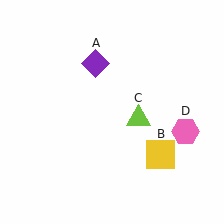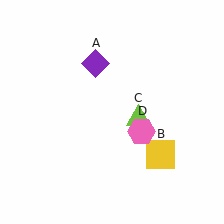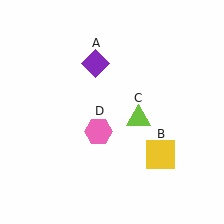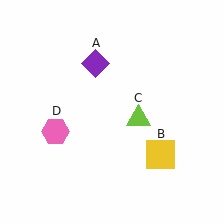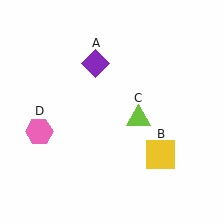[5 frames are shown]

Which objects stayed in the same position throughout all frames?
Purple diamond (object A) and yellow square (object B) and lime triangle (object C) remained stationary.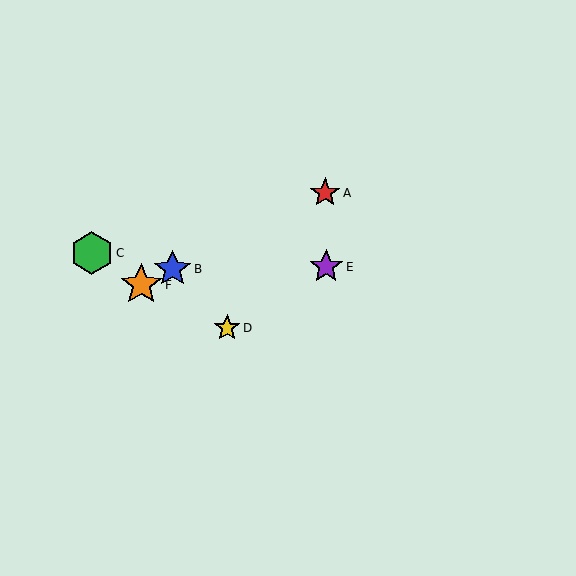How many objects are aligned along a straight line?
3 objects (A, B, F) are aligned along a straight line.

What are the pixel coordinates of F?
Object F is at (141, 285).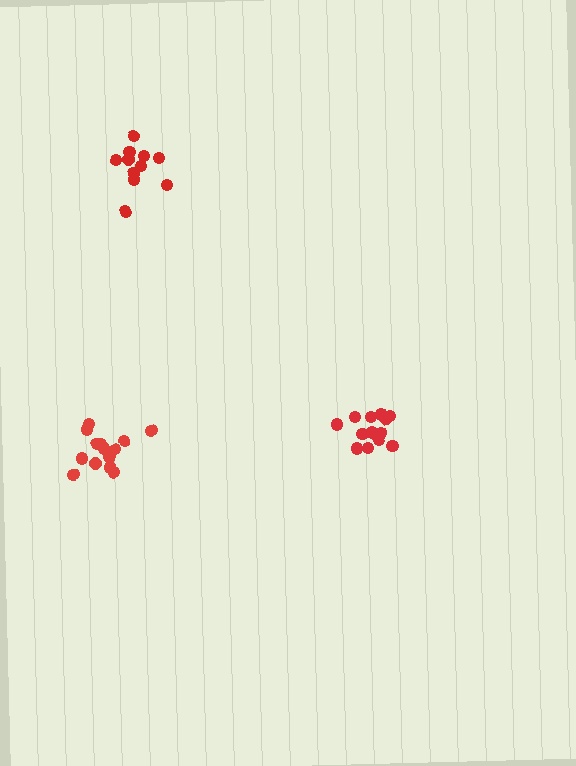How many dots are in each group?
Group 1: 14 dots, Group 2: 13 dots, Group 3: 11 dots (38 total).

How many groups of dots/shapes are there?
There are 3 groups.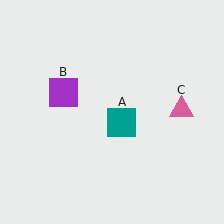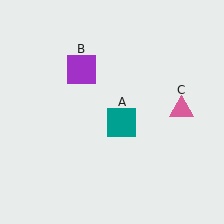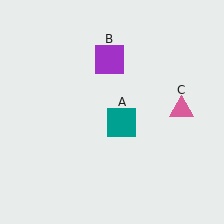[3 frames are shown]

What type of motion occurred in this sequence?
The purple square (object B) rotated clockwise around the center of the scene.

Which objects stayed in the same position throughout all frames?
Teal square (object A) and pink triangle (object C) remained stationary.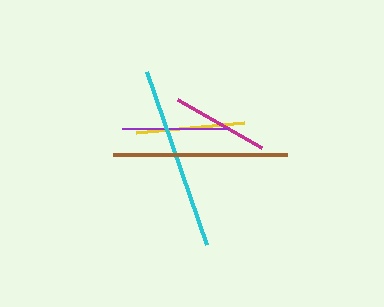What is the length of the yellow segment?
The yellow segment is approximately 108 pixels long.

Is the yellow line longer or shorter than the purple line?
The yellow line is longer than the purple line.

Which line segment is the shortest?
The magenta line is the shortest at approximately 96 pixels.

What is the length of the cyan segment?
The cyan segment is approximately 183 pixels long.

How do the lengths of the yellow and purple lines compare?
The yellow and purple lines are approximately the same length.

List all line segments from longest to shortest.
From longest to shortest: cyan, brown, yellow, purple, magenta.